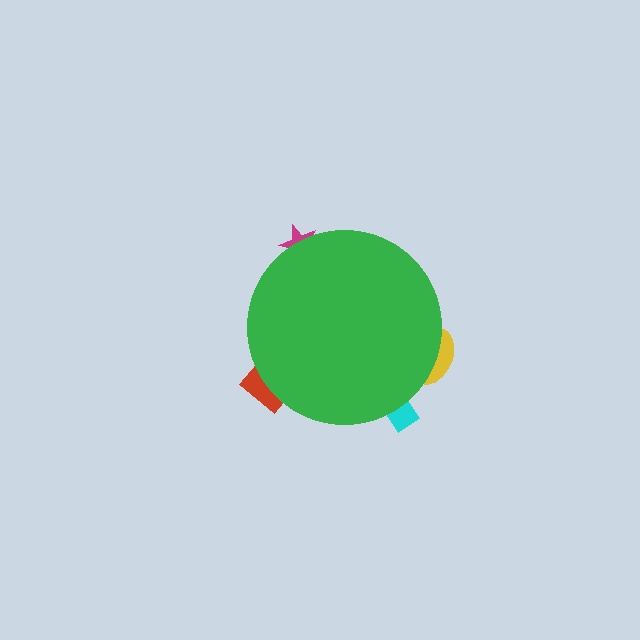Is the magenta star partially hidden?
Yes, the magenta star is partially hidden behind the green circle.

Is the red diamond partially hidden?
Yes, the red diamond is partially hidden behind the green circle.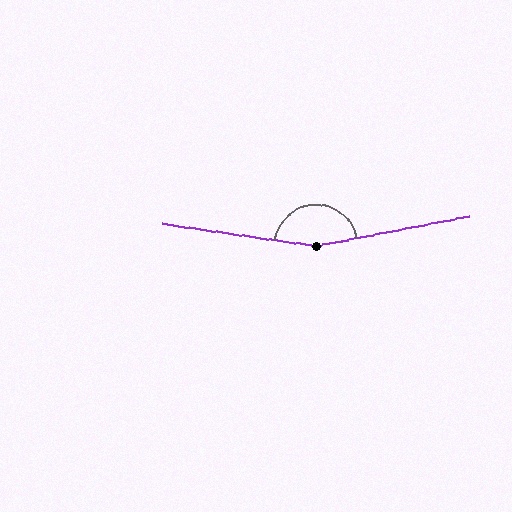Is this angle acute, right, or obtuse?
It is obtuse.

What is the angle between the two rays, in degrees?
Approximately 161 degrees.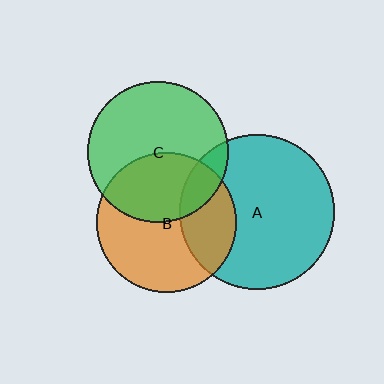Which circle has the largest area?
Circle A (teal).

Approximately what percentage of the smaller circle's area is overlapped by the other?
Approximately 30%.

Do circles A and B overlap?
Yes.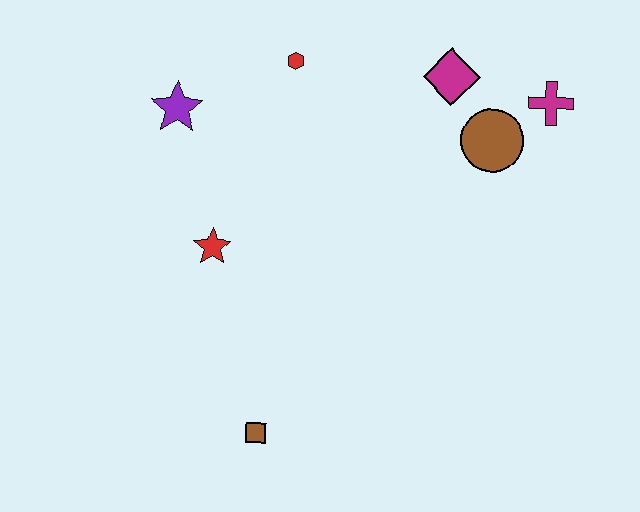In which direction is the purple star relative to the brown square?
The purple star is above the brown square.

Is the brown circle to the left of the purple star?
No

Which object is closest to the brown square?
The red star is closest to the brown square.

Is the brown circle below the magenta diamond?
Yes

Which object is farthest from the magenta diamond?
The brown square is farthest from the magenta diamond.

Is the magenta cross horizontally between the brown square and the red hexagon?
No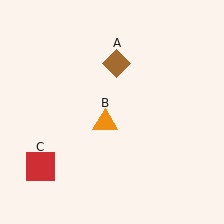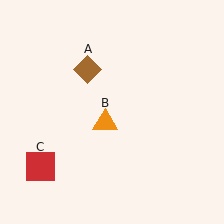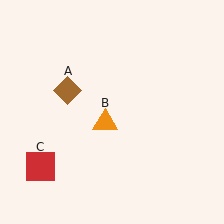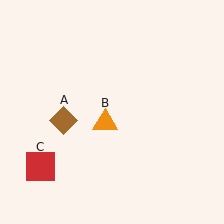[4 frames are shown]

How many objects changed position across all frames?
1 object changed position: brown diamond (object A).